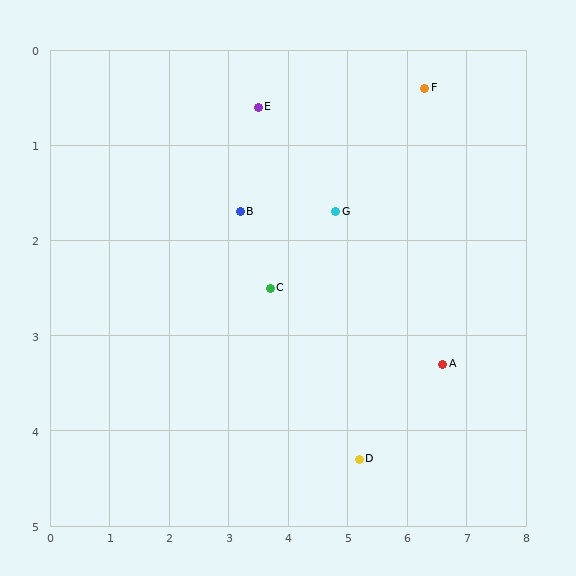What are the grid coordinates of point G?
Point G is at approximately (4.8, 1.7).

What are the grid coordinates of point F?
Point F is at approximately (6.3, 0.4).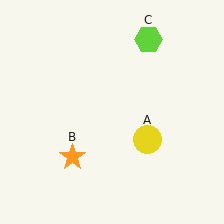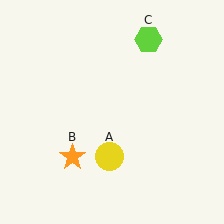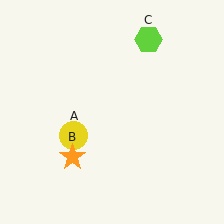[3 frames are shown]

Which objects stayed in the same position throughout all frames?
Orange star (object B) and lime hexagon (object C) remained stationary.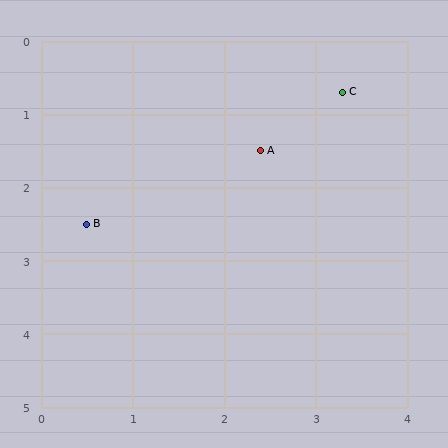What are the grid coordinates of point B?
Point B is at approximately (0.5, 2.5).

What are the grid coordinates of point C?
Point C is at approximately (3.3, 0.7).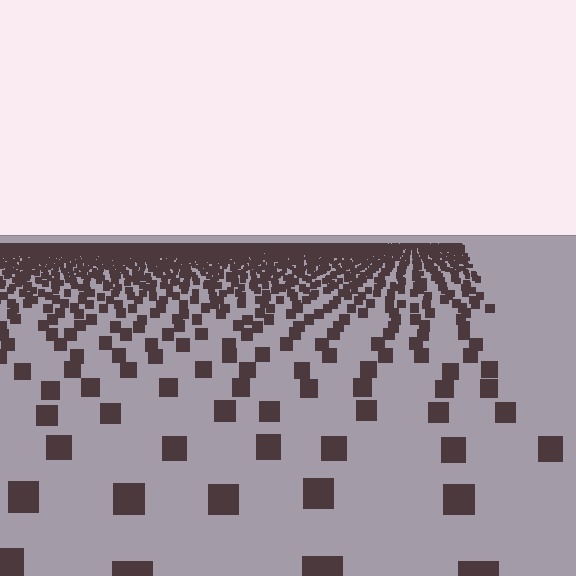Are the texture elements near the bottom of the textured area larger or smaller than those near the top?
Larger. Near the bottom, elements are closer to the viewer and appear at a bigger on-screen size.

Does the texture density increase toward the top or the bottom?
Density increases toward the top.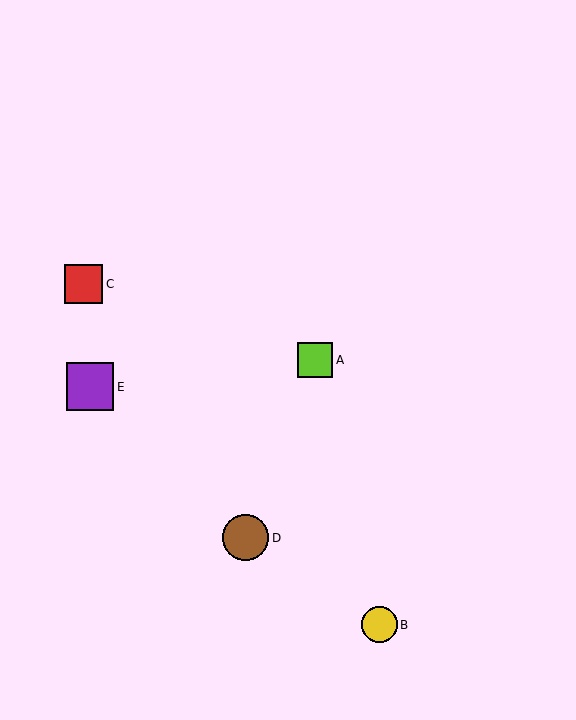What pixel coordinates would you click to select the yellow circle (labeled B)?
Click at (379, 625) to select the yellow circle B.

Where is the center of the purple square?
The center of the purple square is at (90, 387).